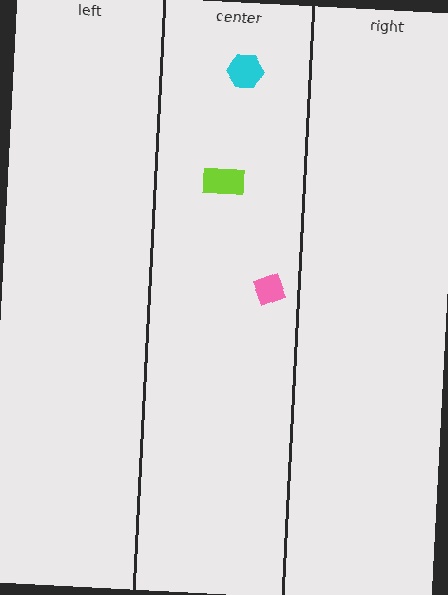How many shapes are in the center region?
3.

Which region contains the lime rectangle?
The center region.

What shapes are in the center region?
The lime rectangle, the cyan hexagon, the pink diamond.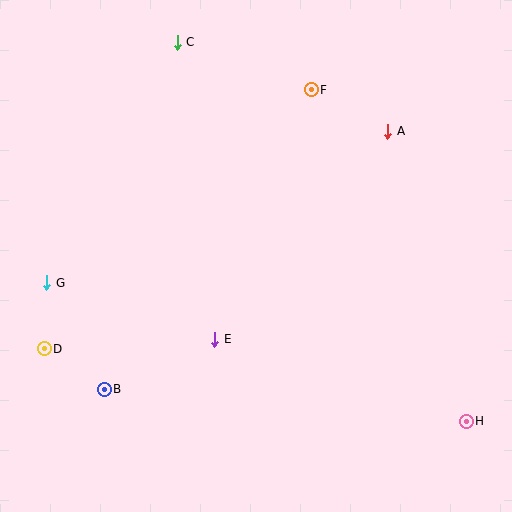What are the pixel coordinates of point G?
Point G is at (47, 283).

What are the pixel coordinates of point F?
Point F is at (311, 90).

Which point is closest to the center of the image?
Point E at (215, 339) is closest to the center.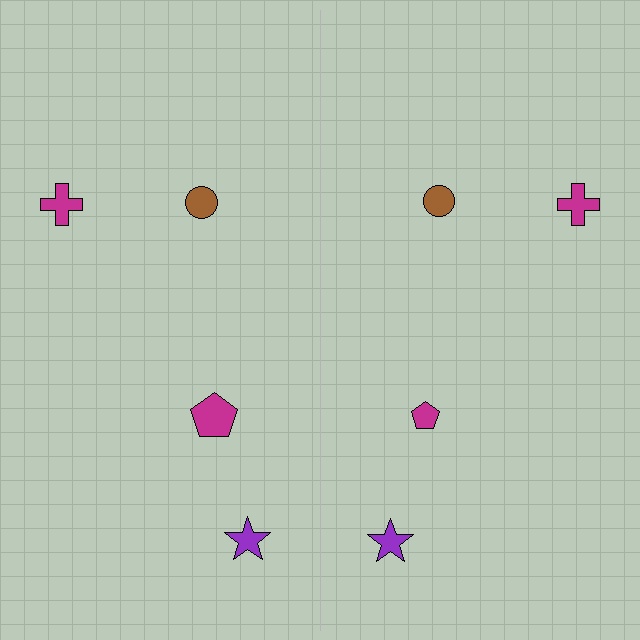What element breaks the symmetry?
The magenta pentagon on the right side has a different size than its mirror counterpart.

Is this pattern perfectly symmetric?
No, the pattern is not perfectly symmetric. The magenta pentagon on the right side has a different size than its mirror counterpart.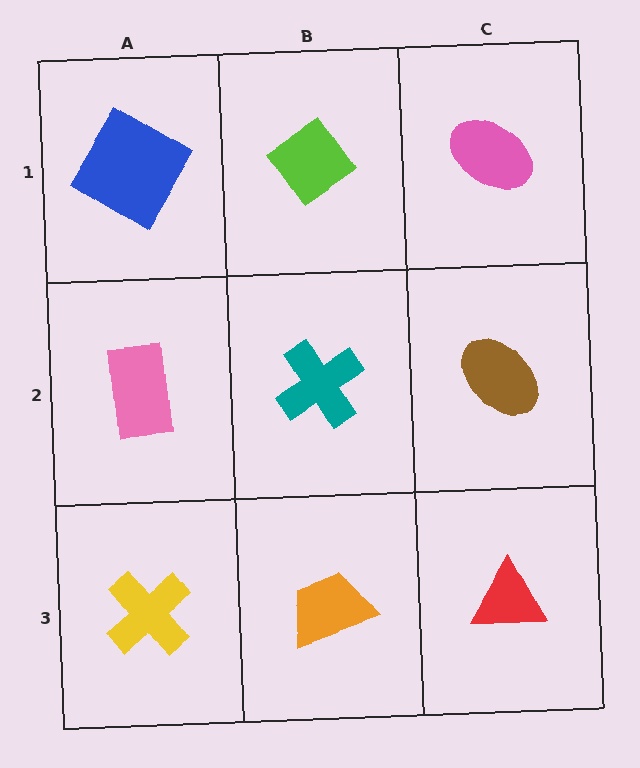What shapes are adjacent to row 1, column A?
A pink rectangle (row 2, column A), a lime diamond (row 1, column B).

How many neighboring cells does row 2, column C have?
3.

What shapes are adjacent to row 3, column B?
A teal cross (row 2, column B), a yellow cross (row 3, column A), a red triangle (row 3, column C).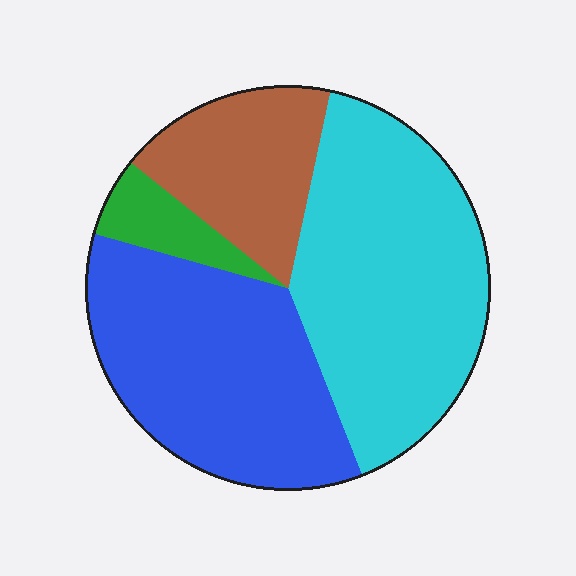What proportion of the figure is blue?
Blue takes up between a third and a half of the figure.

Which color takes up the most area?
Cyan, at roughly 40%.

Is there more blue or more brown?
Blue.